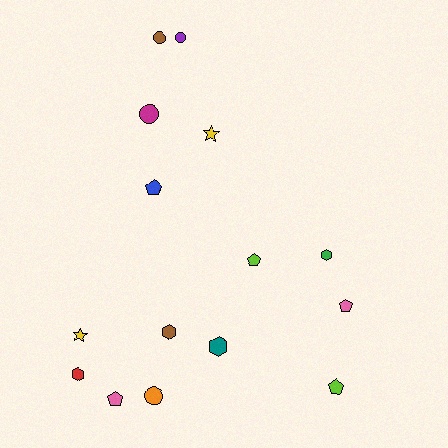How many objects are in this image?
There are 15 objects.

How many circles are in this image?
There are 4 circles.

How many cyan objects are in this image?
There are no cyan objects.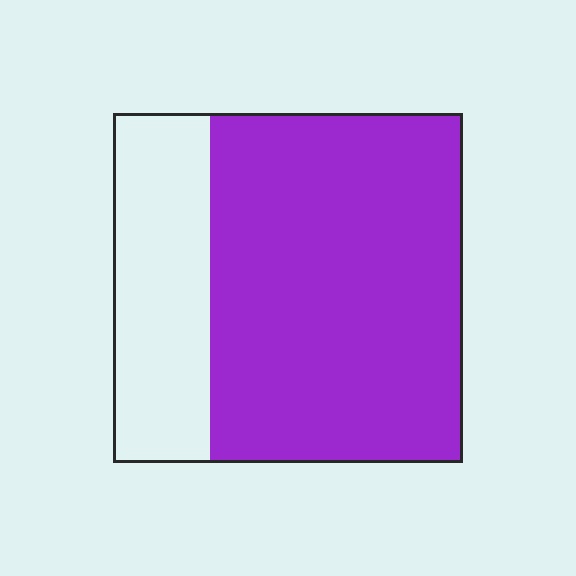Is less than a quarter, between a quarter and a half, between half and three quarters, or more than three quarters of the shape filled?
Between half and three quarters.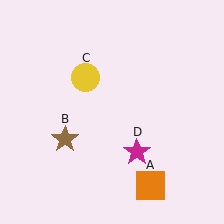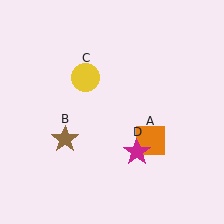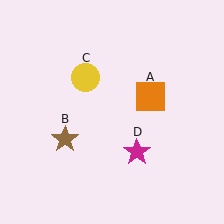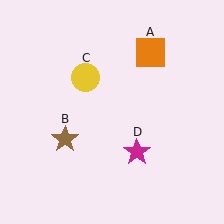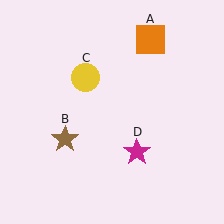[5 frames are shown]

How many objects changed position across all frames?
1 object changed position: orange square (object A).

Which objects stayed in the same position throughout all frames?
Brown star (object B) and yellow circle (object C) and magenta star (object D) remained stationary.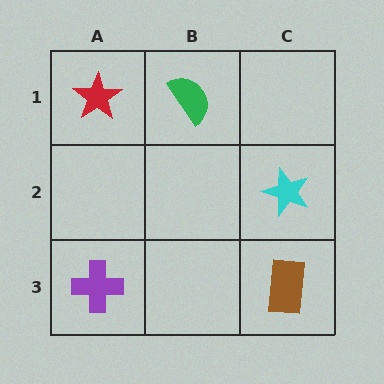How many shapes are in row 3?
2 shapes.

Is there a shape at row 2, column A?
No, that cell is empty.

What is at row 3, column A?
A purple cross.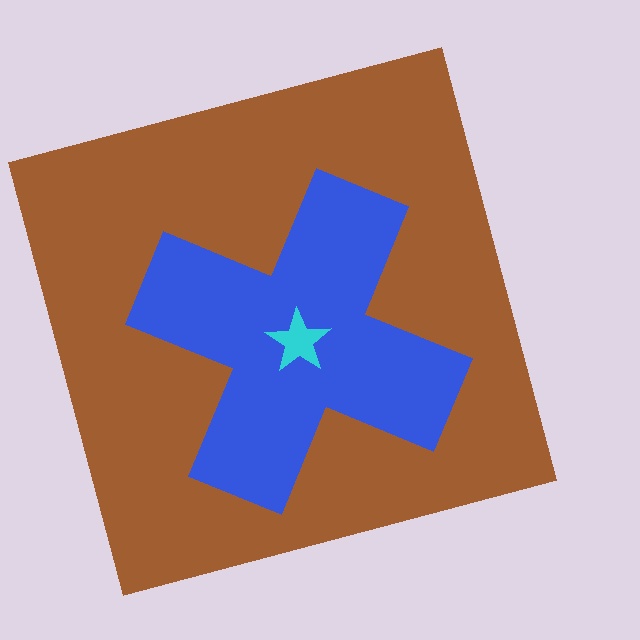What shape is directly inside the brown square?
The blue cross.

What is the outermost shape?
The brown square.